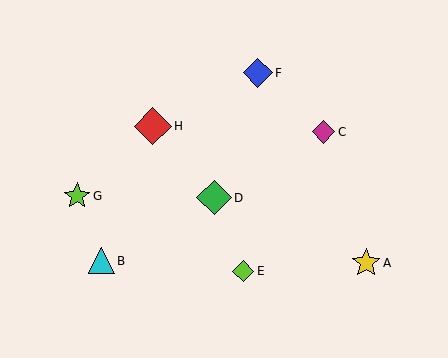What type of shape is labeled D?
Shape D is a green diamond.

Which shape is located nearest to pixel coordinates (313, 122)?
The magenta diamond (labeled C) at (323, 132) is nearest to that location.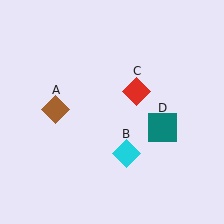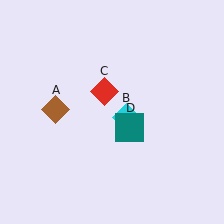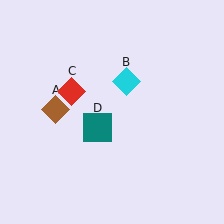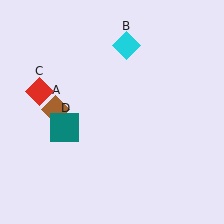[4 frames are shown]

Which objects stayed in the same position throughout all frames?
Brown diamond (object A) remained stationary.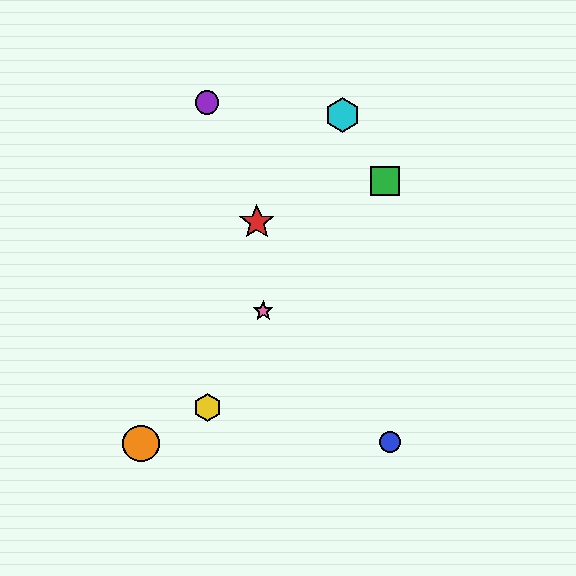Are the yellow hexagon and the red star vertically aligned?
No, the yellow hexagon is at x≈207 and the red star is at x≈257.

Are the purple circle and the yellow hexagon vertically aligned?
Yes, both are at x≈207.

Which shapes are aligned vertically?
The yellow hexagon, the purple circle are aligned vertically.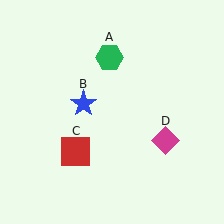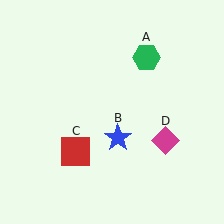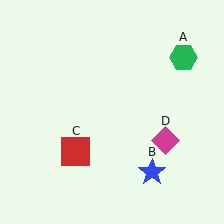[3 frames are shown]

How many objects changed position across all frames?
2 objects changed position: green hexagon (object A), blue star (object B).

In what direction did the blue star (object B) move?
The blue star (object B) moved down and to the right.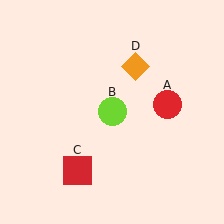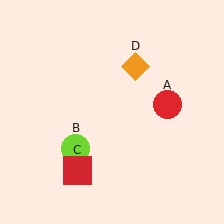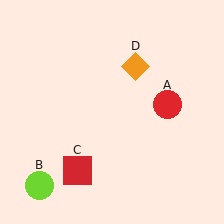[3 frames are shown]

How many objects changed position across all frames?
1 object changed position: lime circle (object B).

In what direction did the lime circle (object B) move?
The lime circle (object B) moved down and to the left.